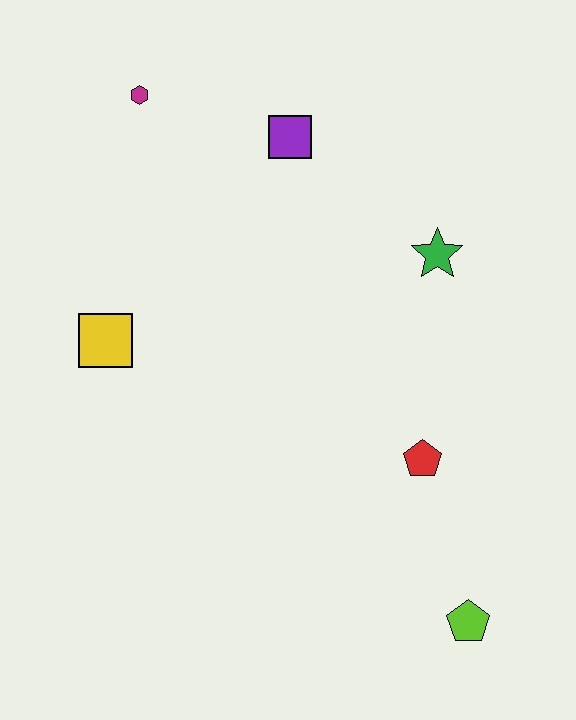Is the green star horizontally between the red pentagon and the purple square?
No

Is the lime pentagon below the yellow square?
Yes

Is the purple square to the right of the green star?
No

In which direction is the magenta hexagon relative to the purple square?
The magenta hexagon is to the left of the purple square.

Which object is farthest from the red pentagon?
The magenta hexagon is farthest from the red pentagon.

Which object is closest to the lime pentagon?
The red pentagon is closest to the lime pentagon.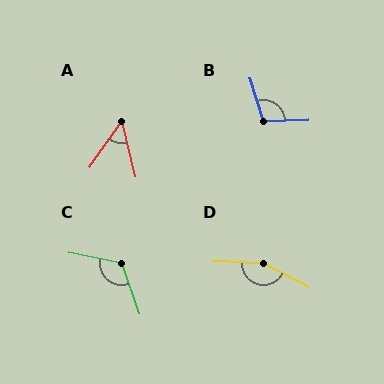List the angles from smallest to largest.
A (49°), B (105°), C (120°), D (154°).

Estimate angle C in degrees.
Approximately 120 degrees.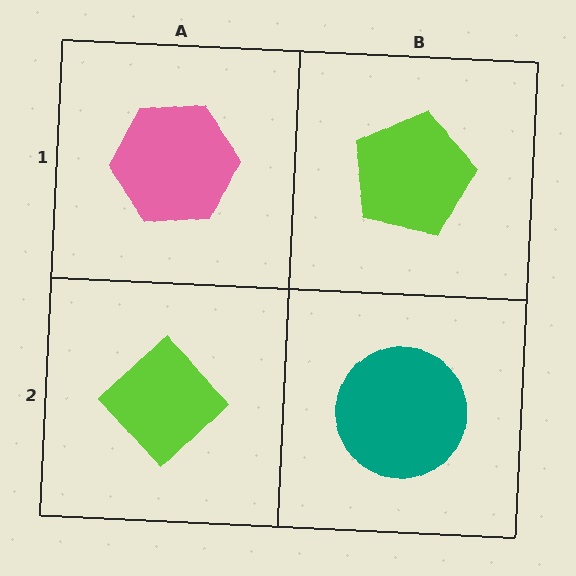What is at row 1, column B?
A lime pentagon.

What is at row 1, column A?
A pink hexagon.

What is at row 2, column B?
A teal circle.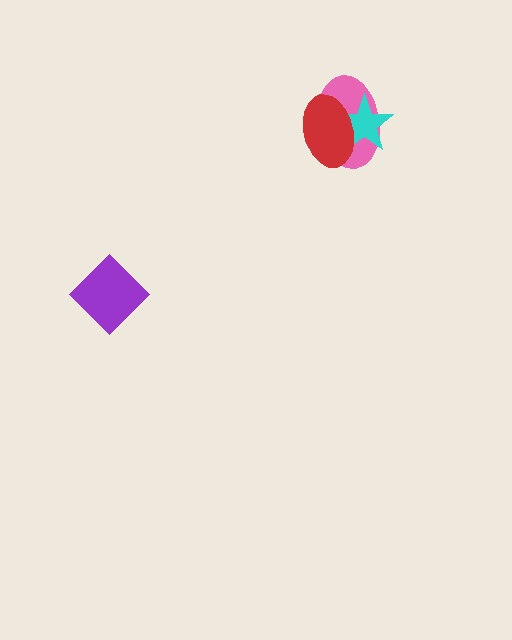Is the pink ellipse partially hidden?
Yes, it is partially covered by another shape.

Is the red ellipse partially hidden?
No, no other shape covers it.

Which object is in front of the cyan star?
The red ellipse is in front of the cyan star.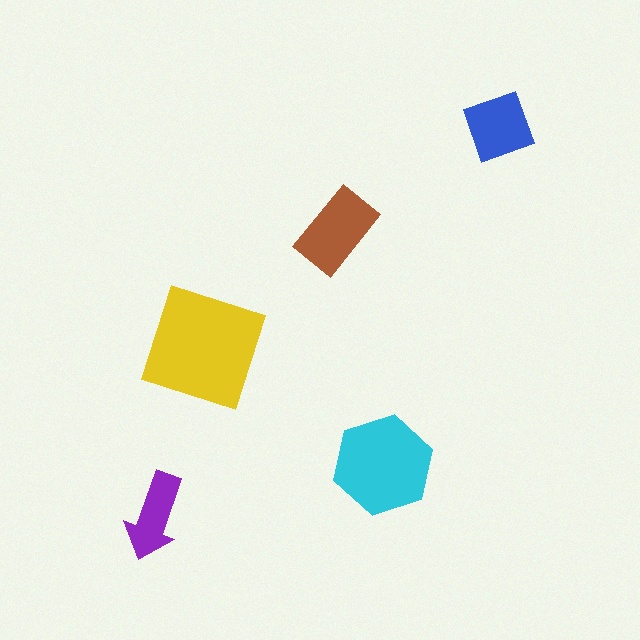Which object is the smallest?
The purple arrow.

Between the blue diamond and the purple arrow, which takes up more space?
The blue diamond.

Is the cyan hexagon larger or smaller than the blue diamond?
Larger.